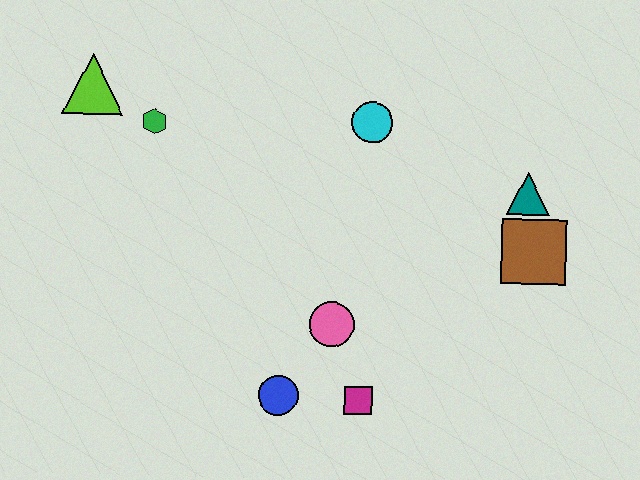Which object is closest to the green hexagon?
The lime triangle is closest to the green hexagon.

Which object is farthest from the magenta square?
The lime triangle is farthest from the magenta square.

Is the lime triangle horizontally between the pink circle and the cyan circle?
No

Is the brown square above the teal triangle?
No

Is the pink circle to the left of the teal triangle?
Yes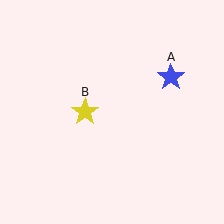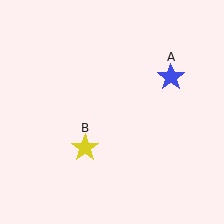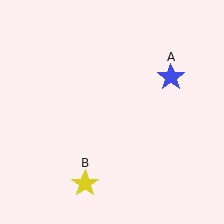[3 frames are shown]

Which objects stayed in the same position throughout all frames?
Blue star (object A) remained stationary.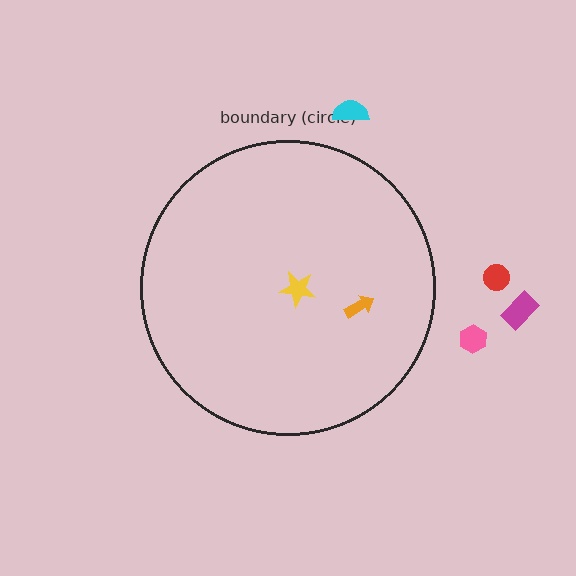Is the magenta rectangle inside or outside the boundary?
Outside.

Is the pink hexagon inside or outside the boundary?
Outside.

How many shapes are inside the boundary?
2 inside, 4 outside.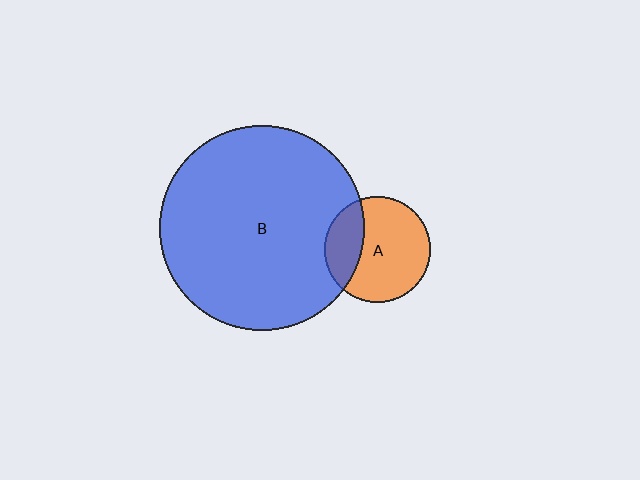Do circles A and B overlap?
Yes.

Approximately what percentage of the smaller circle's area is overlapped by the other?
Approximately 25%.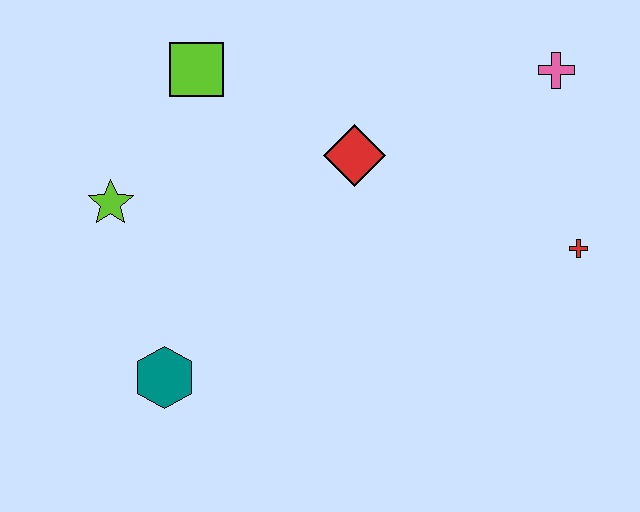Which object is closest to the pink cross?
The red cross is closest to the pink cross.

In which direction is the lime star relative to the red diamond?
The lime star is to the left of the red diamond.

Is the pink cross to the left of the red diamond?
No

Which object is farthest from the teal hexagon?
The pink cross is farthest from the teal hexagon.